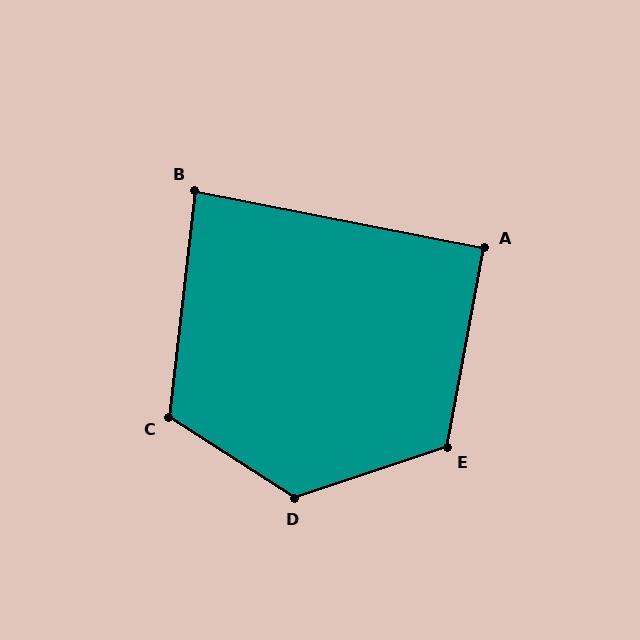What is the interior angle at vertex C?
Approximately 116 degrees (obtuse).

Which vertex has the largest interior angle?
D, at approximately 129 degrees.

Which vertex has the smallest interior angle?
B, at approximately 85 degrees.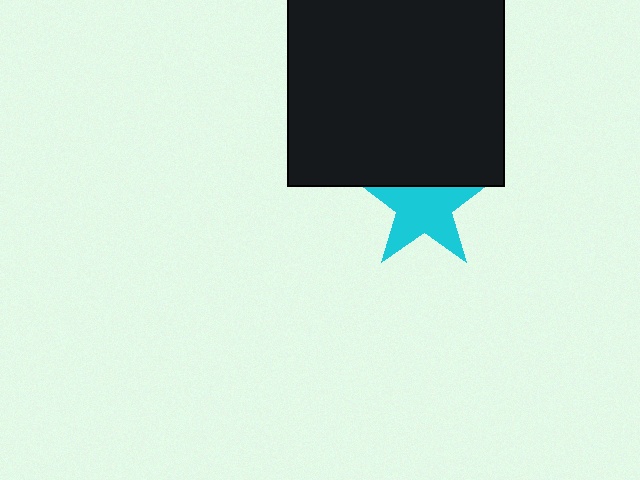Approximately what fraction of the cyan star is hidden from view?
Roughly 30% of the cyan star is hidden behind the black square.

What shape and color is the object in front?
The object in front is a black square.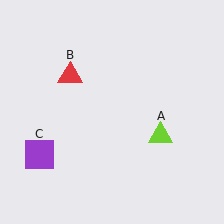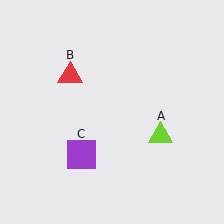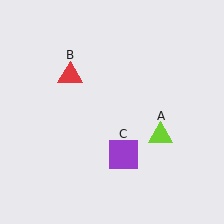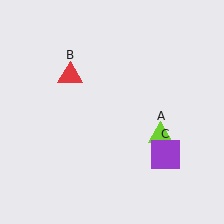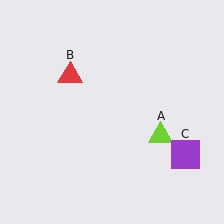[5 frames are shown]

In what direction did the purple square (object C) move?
The purple square (object C) moved right.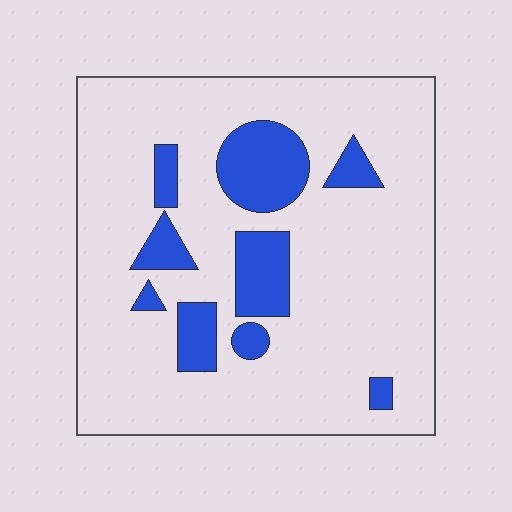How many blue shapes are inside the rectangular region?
9.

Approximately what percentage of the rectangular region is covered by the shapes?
Approximately 15%.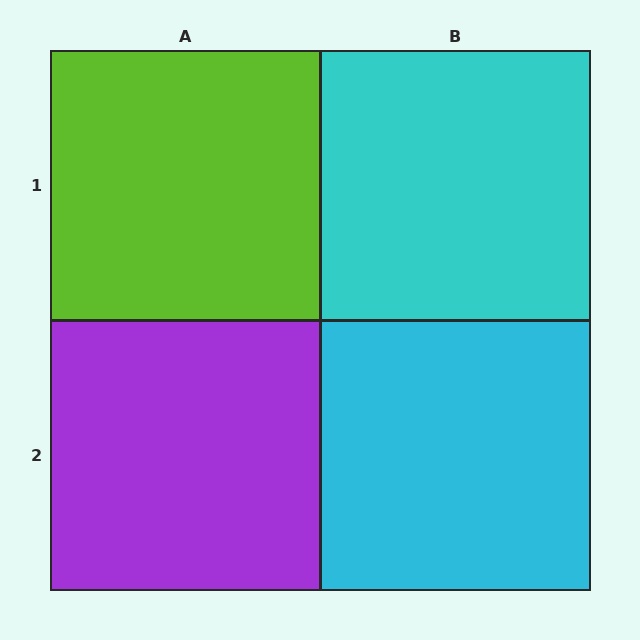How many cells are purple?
1 cell is purple.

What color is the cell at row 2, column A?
Purple.